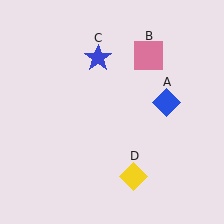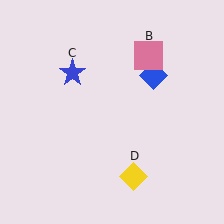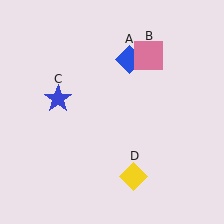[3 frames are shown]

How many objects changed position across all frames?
2 objects changed position: blue diamond (object A), blue star (object C).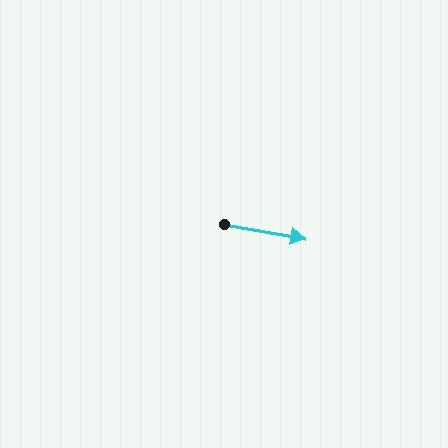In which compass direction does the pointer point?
East.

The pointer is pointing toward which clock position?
Roughly 3 o'clock.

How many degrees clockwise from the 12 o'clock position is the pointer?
Approximately 100 degrees.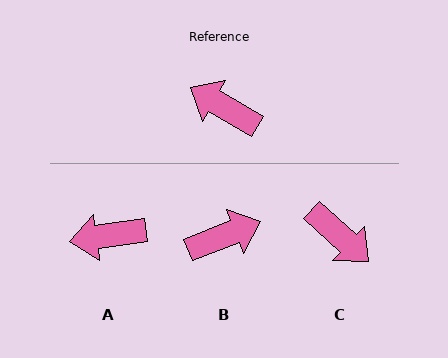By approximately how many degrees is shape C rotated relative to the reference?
Approximately 168 degrees counter-clockwise.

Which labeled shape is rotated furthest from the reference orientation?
C, about 168 degrees away.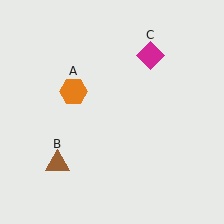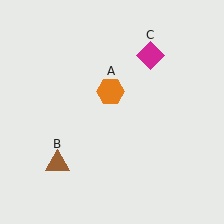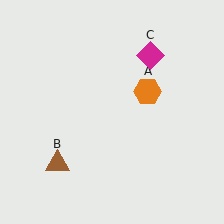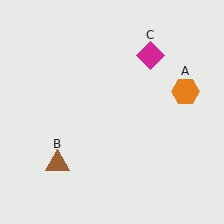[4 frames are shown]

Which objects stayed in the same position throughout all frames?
Brown triangle (object B) and magenta diamond (object C) remained stationary.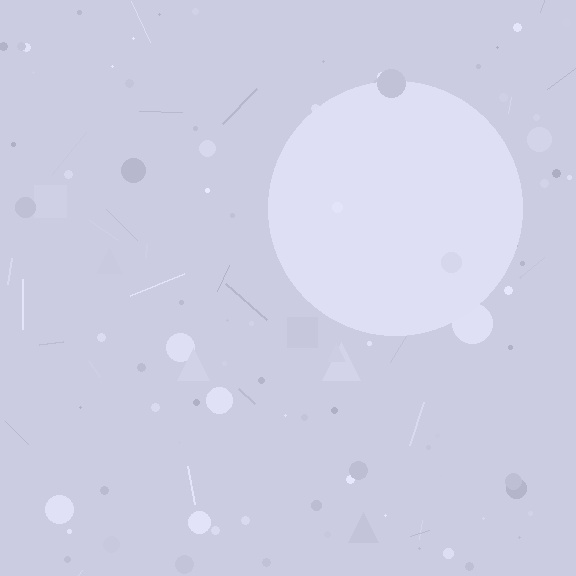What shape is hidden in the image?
A circle is hidden in the image.